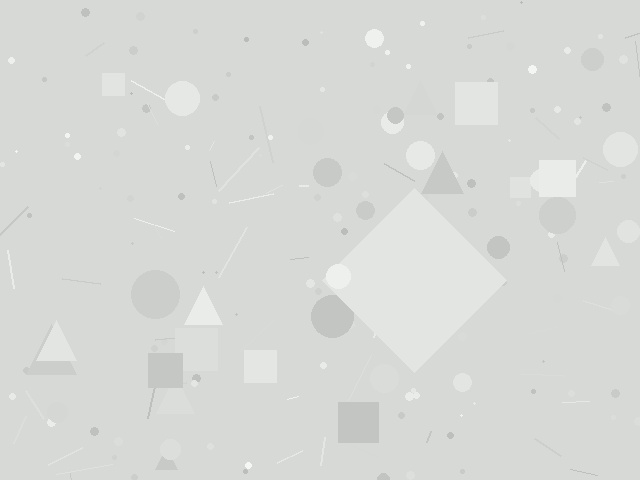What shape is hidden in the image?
A diamond is hidden in the image.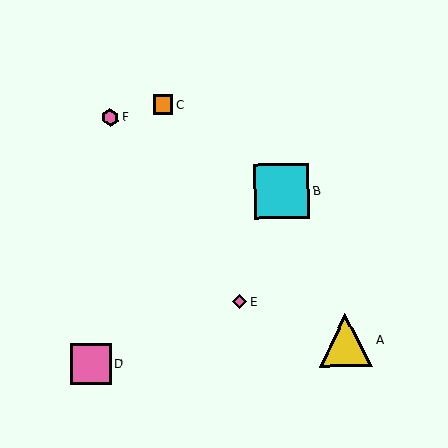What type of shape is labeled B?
Shape B is a cyan square.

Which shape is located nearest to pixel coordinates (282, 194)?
The cyan square (labeled B) at (282, 191) is nearest to that location.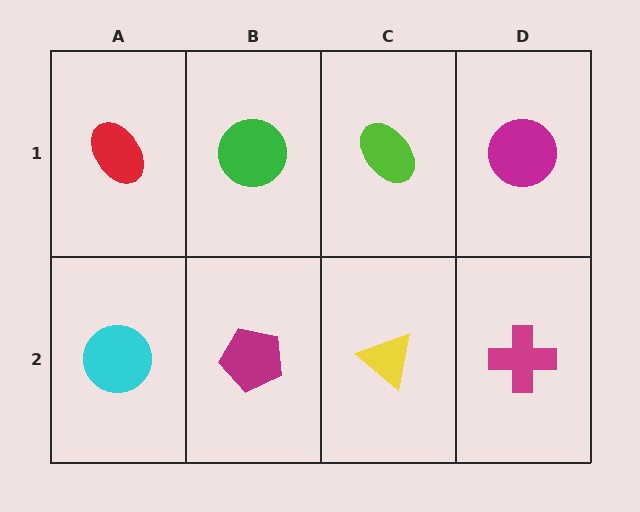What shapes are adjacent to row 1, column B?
A magenta pentagon (row 2, column B), a red ellipse (row 1, column A), a lime ellipse (row 1, column C).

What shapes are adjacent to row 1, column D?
A magenta cross (row 2, column D), a lime ellipse (row 1, column C).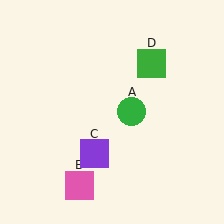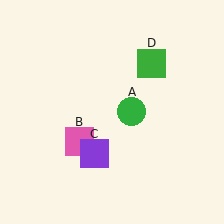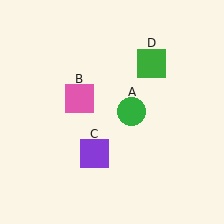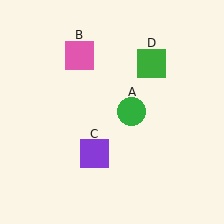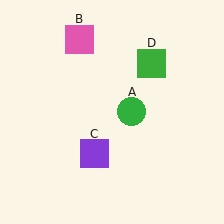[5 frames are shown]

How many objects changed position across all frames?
1 object changed position: pink square (object B).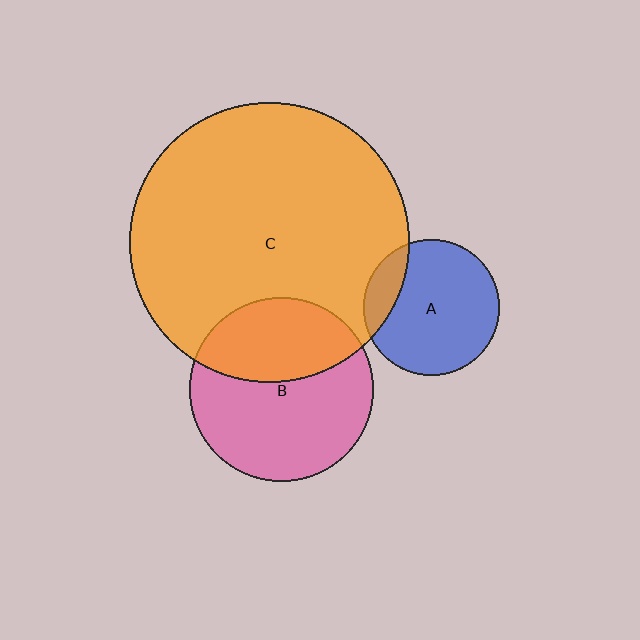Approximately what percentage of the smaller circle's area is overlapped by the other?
Approximately 15%.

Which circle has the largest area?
Circle C (orange).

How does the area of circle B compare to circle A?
Approximately 1.9 times.